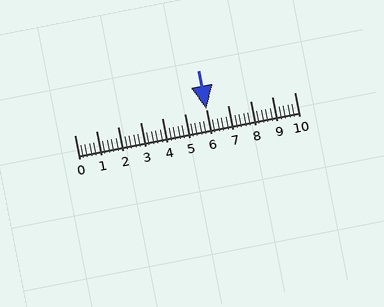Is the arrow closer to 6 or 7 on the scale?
The arrow is closer to 6.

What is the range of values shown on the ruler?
The ruler shows values from 0 to 10.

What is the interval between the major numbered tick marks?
The major tick marks are spaced 1 units apart.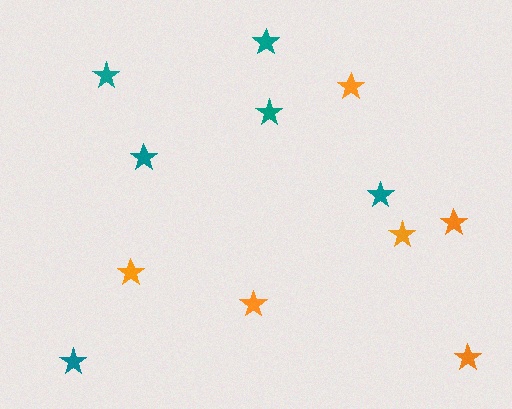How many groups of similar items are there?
There are 2 groups: one group of teal stars (6) and one group of orange stars (6).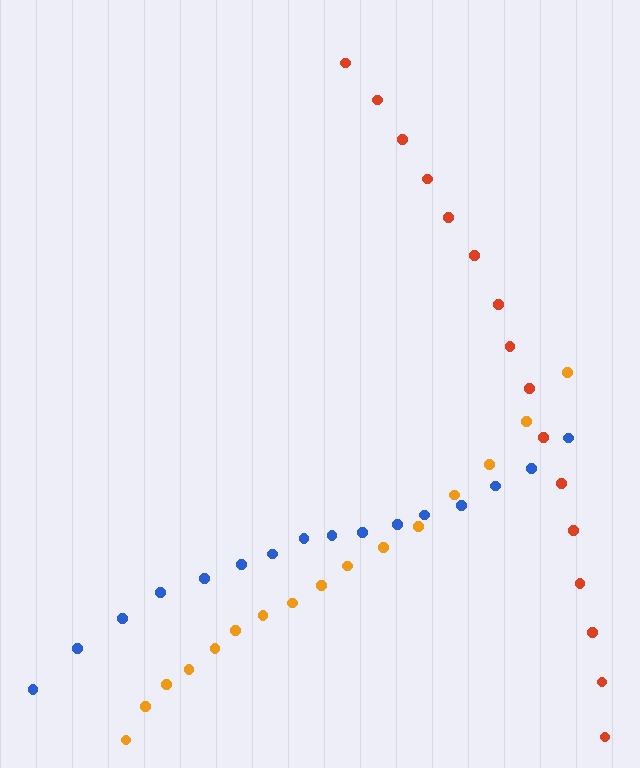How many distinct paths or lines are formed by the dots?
There are 3 distinct paths.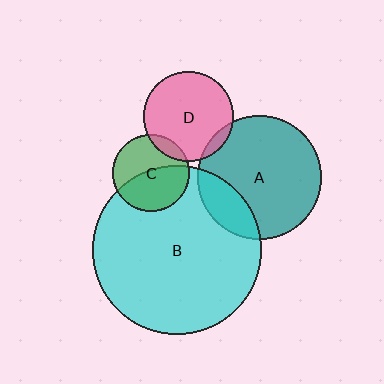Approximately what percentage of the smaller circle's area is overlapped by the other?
Approximately 50%.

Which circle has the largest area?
Circle B (cyan).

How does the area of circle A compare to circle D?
Approximately 1.9 times.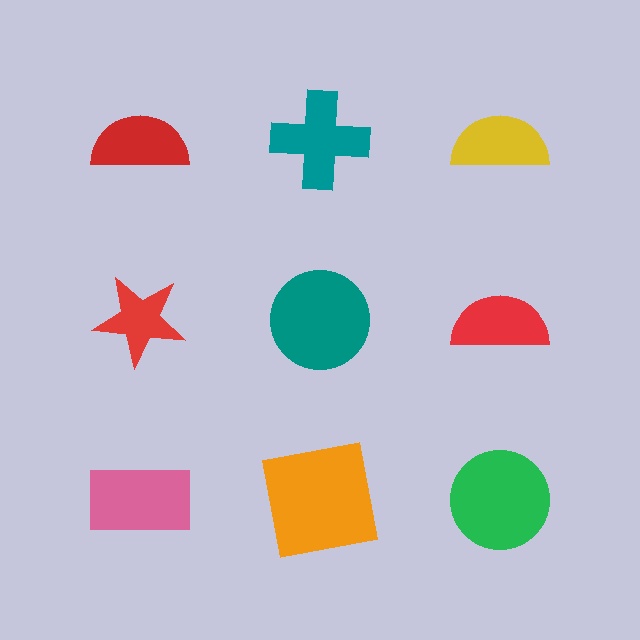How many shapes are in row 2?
3 shapes.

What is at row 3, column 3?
A green circle.